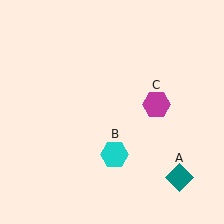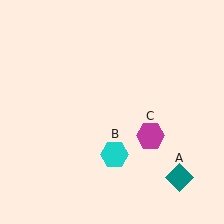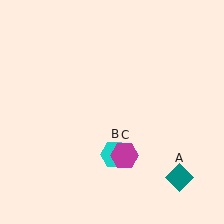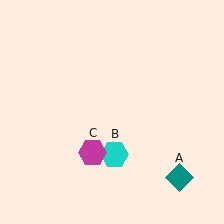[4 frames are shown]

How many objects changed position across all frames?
1 object changed position: magenta hexagon (object C).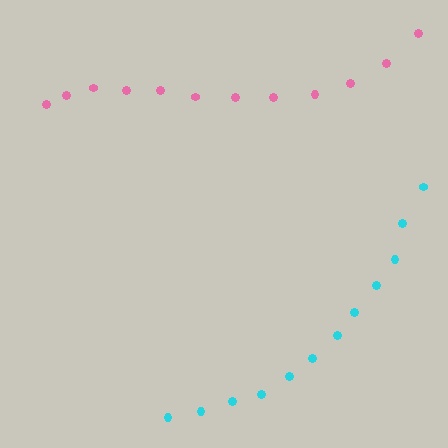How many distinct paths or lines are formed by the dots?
There are 2 distinct paths.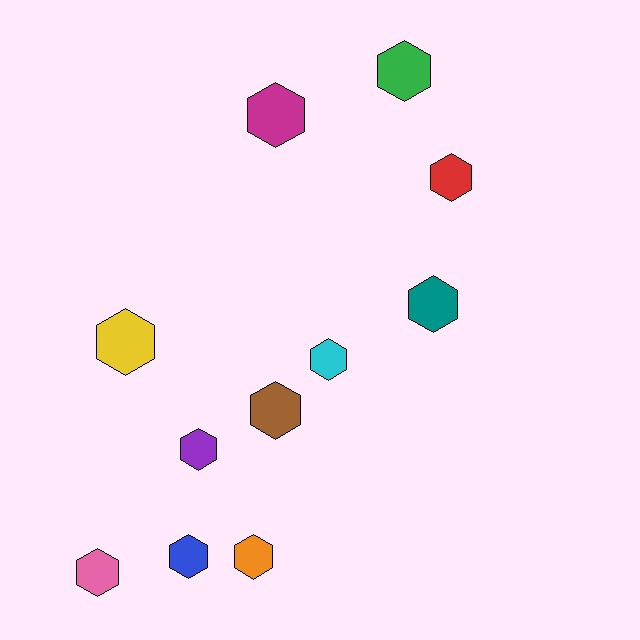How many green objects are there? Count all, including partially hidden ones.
There is 1 green object.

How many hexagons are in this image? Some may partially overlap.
There are 11 hexagons.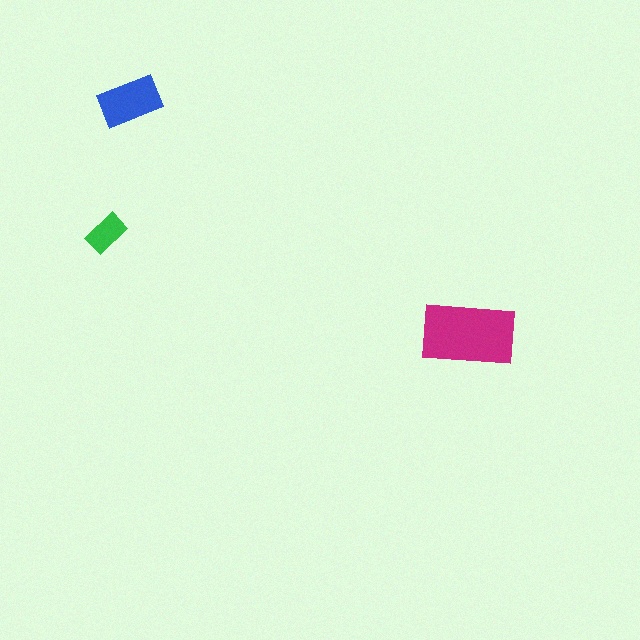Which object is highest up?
The blue rectangle is topmost.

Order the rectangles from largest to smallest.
the magenta one, the blue one, the green one.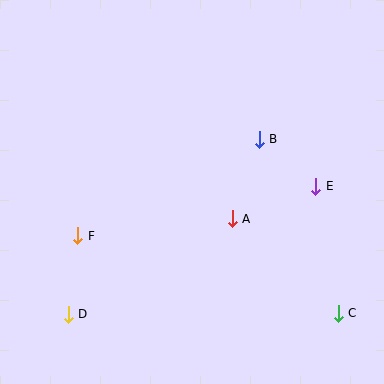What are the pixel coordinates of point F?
Point F is at (78, 236).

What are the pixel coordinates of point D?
Point D is at (68, 314).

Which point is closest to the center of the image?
Point A at (232, 219) is closest to the center.